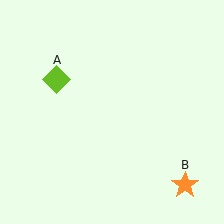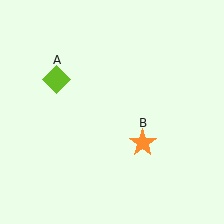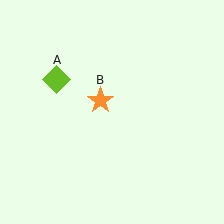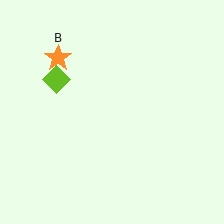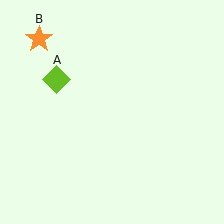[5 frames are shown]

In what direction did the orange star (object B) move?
The orange star (object B) moved up and to the left.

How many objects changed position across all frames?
1 object changed position: orange star (object B).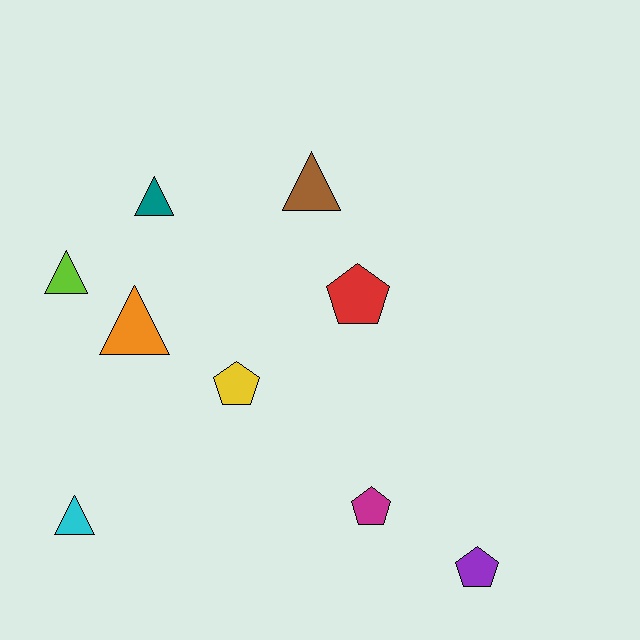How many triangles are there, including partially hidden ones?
There are 5 triangles.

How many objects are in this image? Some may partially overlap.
There are 9 objects.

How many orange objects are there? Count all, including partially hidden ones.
There is 1 orange object.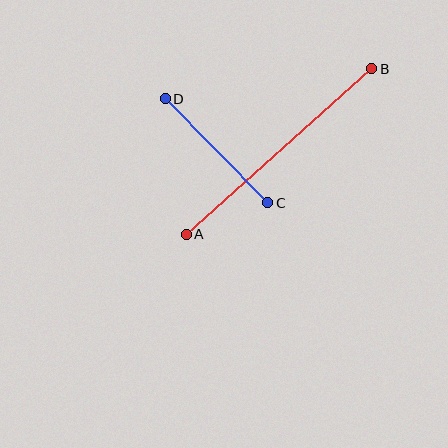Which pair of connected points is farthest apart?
Points A and B are farthest apart.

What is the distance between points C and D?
The distance is approximately 146 pixels.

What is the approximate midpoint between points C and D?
The midpoint is at approximately (216, 151) pixels.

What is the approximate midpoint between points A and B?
The midpoint is at approximately (279, 152) pixels.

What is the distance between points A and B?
The distance is approximately 248 pixels.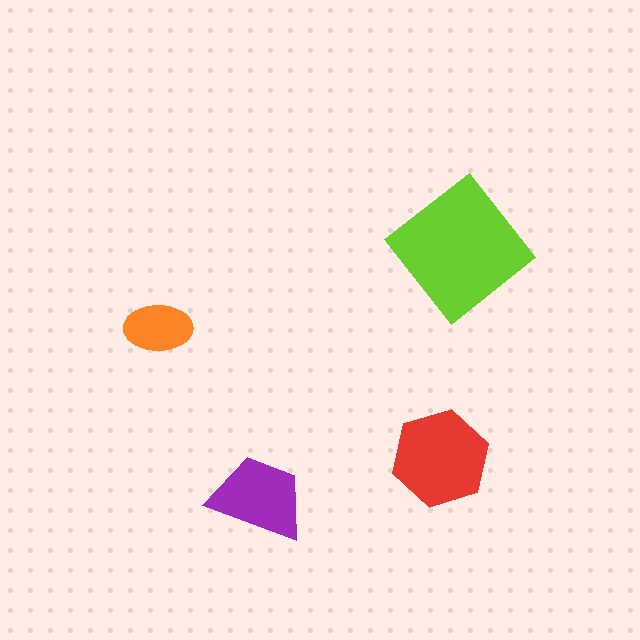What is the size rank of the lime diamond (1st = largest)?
1st.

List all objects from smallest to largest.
The orange ellipse, the purple trapezoid, the red hexagon, the lime diamond.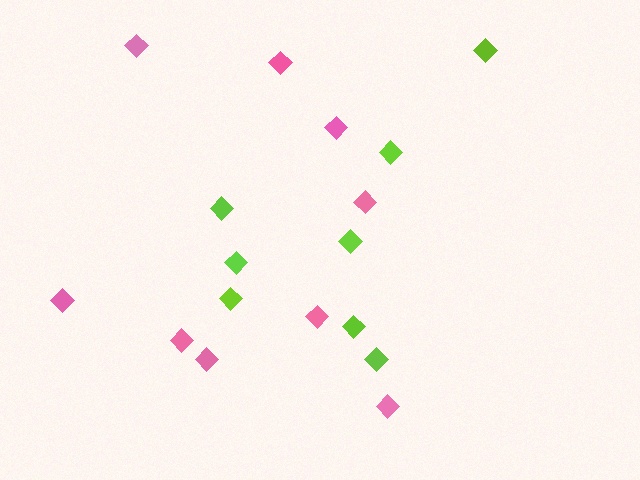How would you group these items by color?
There are 2 groups: one group of lime diamonds (8) and one group of pink diamonds (9).